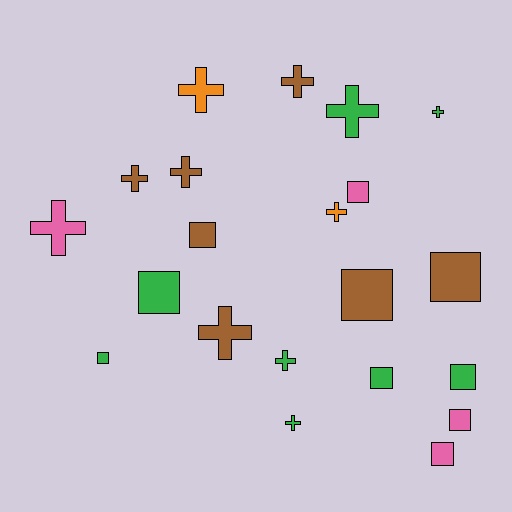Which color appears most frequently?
Green, with 8 objects.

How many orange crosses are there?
There are 2 orange crosses.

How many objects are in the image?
There are 21 objects.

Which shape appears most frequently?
Cross, with 11 objects.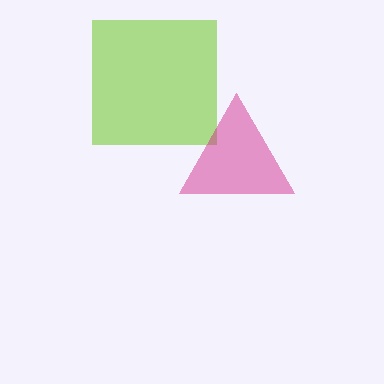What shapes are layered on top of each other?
The layered shapes are: a lime square, a magenta triangle.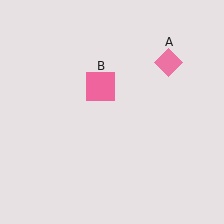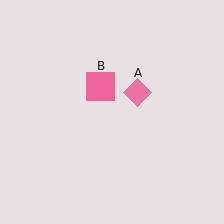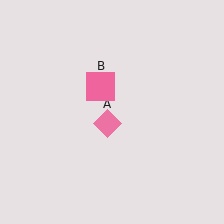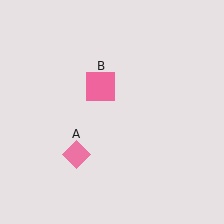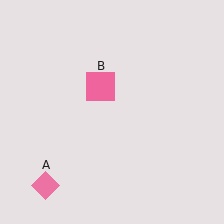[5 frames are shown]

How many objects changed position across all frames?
1 object changed position: pink diamond (object A).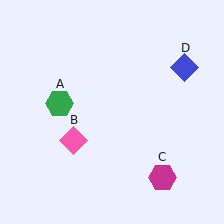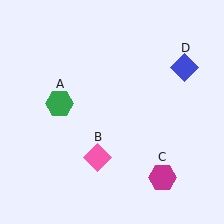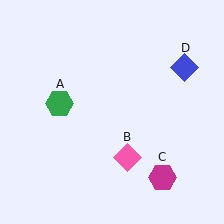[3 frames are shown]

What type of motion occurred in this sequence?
The pink diamond (object B) rotated counterclockwise around the center of the scene.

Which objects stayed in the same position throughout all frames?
Green hexagon (object A) and magenta hexagon (object C) and blue diamond (object D) remained stationary.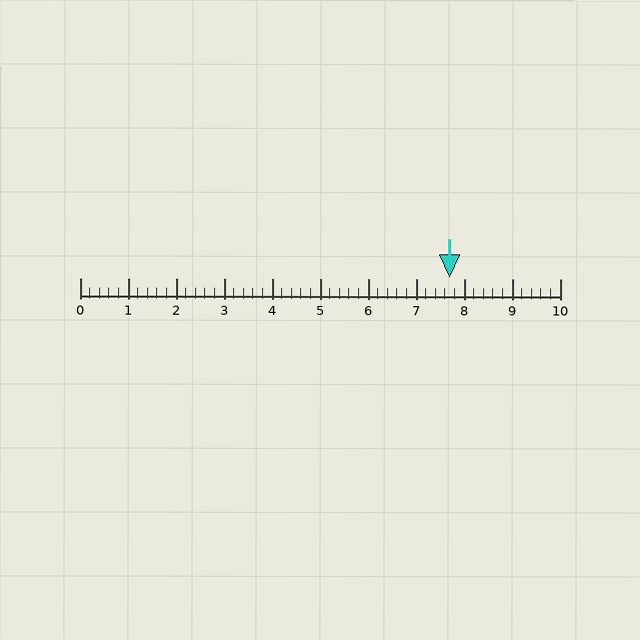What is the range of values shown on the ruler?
The ruler shows values from 0 to 10.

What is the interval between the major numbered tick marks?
The major tick marks are spaced 1 units apart.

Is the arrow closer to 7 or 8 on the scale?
The arrow is closer to 8.